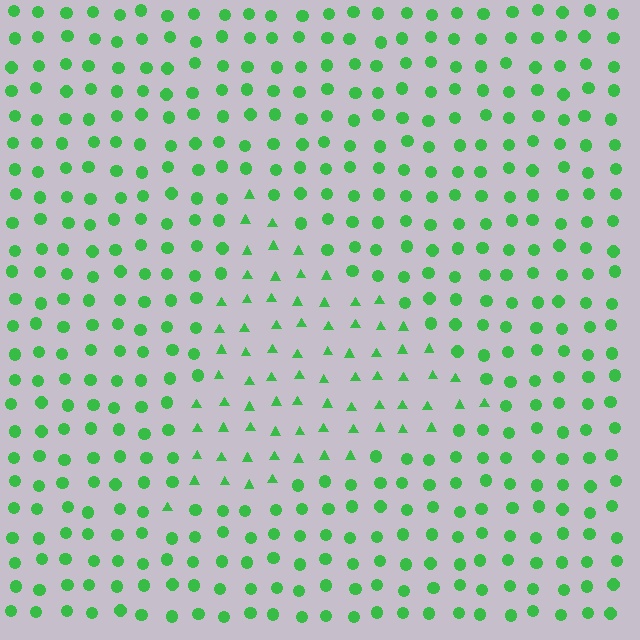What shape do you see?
I see a triangle.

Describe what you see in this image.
The image is filled with small green elements arranged in a uniform grid. A triangle-shaped region contains triangles, while the surrounding area contains circles. The boundary is defined purely by the change in element shape.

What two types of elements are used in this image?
The image uses triangles inside the triangle region and circles outside it.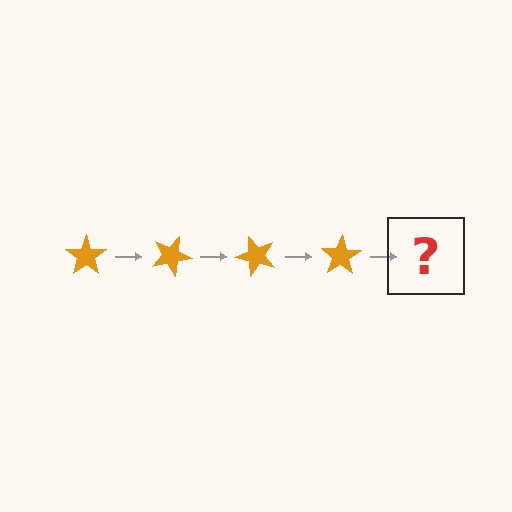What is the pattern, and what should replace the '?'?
The pattern is that the star rotates 25 degrees each step. The '?' should be an orange star rotated 100 degrees.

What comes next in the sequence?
The next element should be an orange star rotated 100 degrees.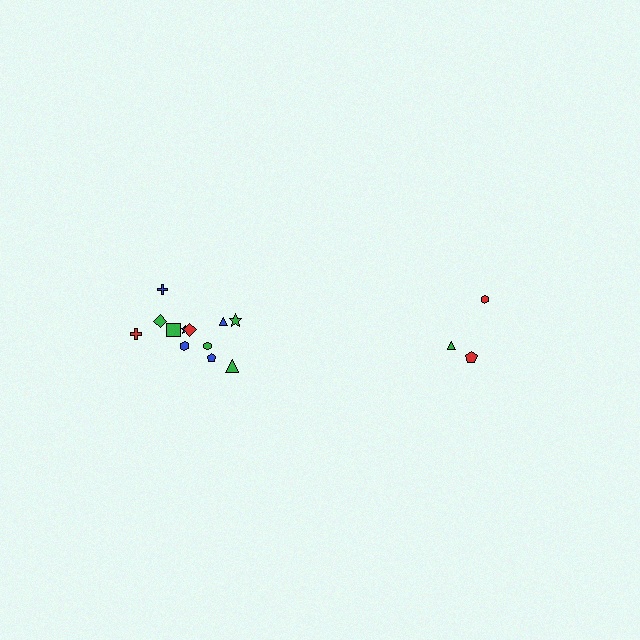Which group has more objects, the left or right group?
The left group.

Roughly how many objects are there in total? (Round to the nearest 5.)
Roughly 15 objects in total.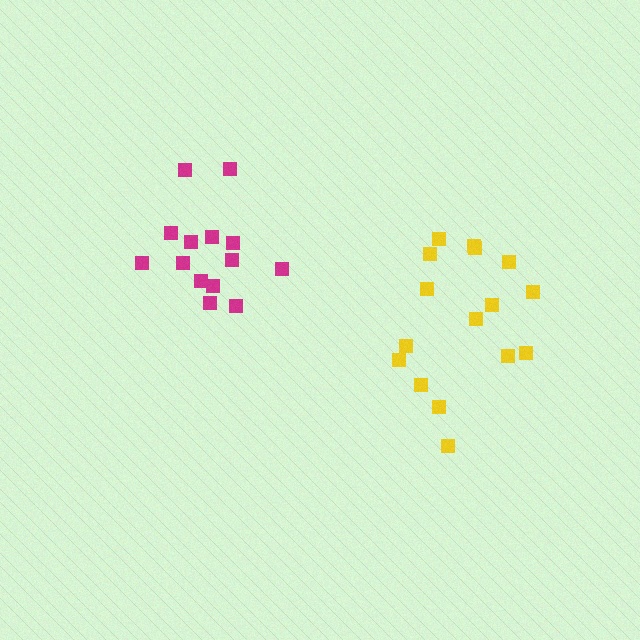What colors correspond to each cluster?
The clusters are colored: yellow, magenta.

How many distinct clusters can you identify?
There are 2 distinct clusters.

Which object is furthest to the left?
The magenta cluster is leftmost.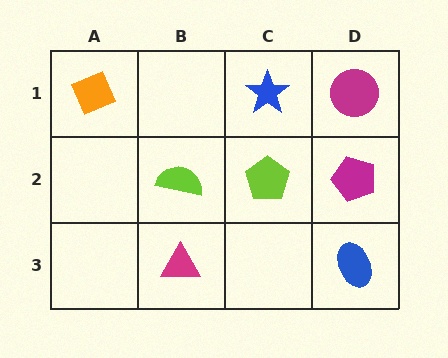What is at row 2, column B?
A lime semicircle.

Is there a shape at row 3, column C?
No, that cell is empty.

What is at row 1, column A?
An orange diamond.